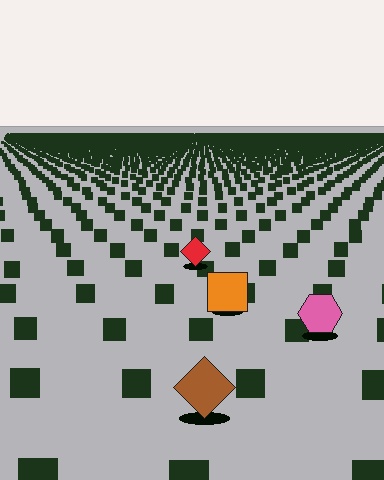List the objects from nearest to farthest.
From nearest to farthest: the brown diamond, the pink hexagon, the orange square, the red diamond.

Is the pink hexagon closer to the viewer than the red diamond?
Yes. The pink hexagon is closer — you can tell from the texture gradient: the ground texture is coarser near it.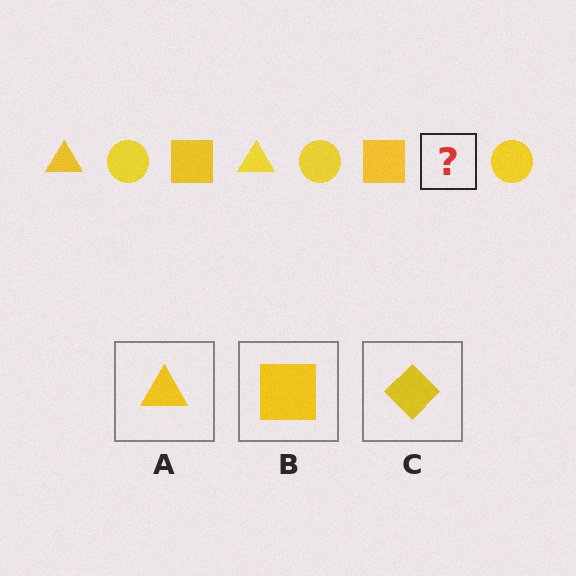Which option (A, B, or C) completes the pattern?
A.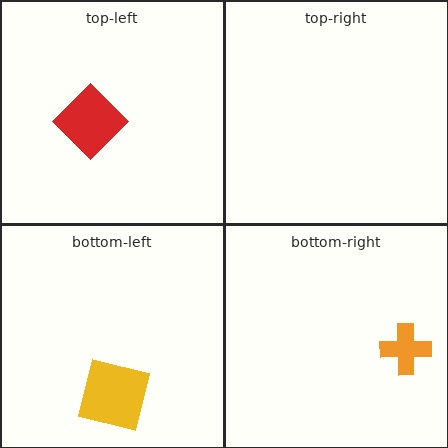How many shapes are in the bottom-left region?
1.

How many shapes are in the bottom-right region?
1.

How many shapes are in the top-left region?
1.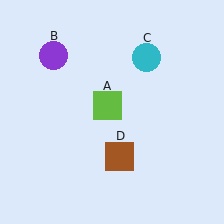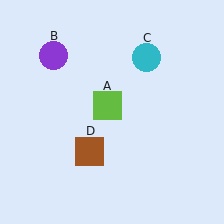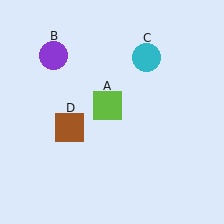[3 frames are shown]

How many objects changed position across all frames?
1 object changed position: brown square (object D).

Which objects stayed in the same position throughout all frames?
Lime square (object A) and purple circle (object B) and cyan circle (object C) remained stationary.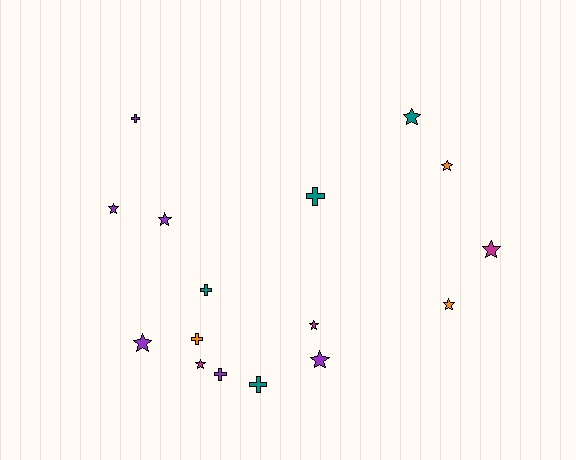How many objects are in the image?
There are 16 objects.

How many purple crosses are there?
There are 2 purple crosses.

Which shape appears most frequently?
Star, with 10 objects.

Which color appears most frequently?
Purple, with 6 objects.